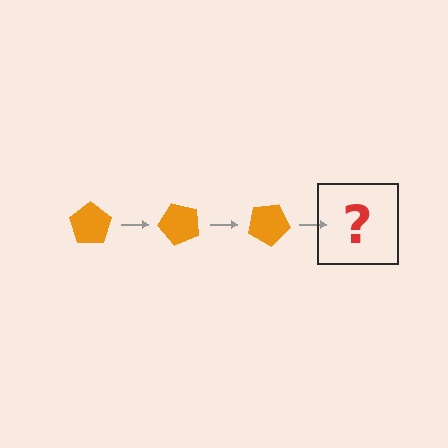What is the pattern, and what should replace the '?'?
The pattern is that the pentagon rotates 50 degrees each step. The '?' should be an orange pentagon rotated 150 degrees.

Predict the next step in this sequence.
The next step is an orange pentagon rotated 150 degrees.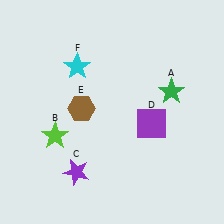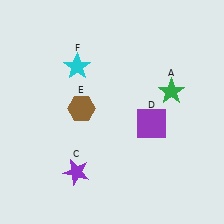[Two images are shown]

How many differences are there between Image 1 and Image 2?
There is 1 difference between the two images.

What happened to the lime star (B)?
The lime star (B) was removed in Image 2. It was in the bottom-left area of Image 1.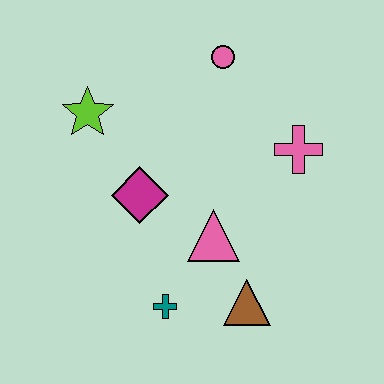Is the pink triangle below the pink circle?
Yes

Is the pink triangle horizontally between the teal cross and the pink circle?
Yes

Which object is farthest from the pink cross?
The lime star is farthest from the pink cross.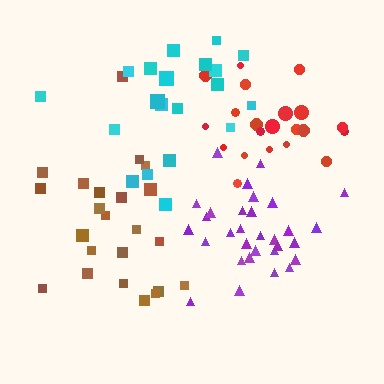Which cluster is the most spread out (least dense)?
Cyan.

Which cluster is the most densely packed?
Purple.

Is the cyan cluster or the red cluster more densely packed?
Red.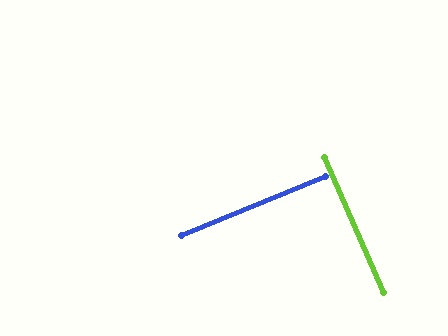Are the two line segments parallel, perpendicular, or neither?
Perpendicular — they meet at approximately 88°.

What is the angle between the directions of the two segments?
Approximately 88 degrees.